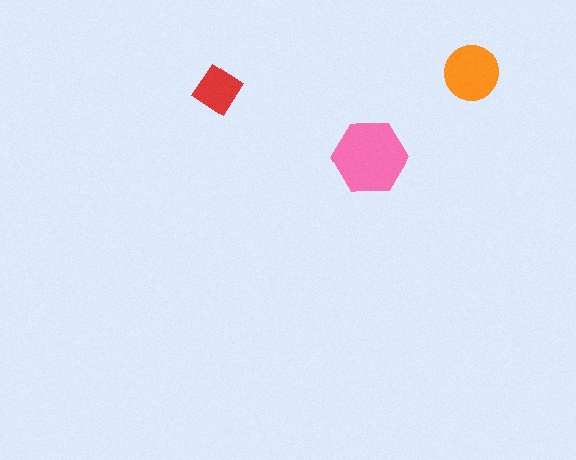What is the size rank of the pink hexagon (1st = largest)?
1st.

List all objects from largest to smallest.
The pink hexagon, the orange circle, the red diamond.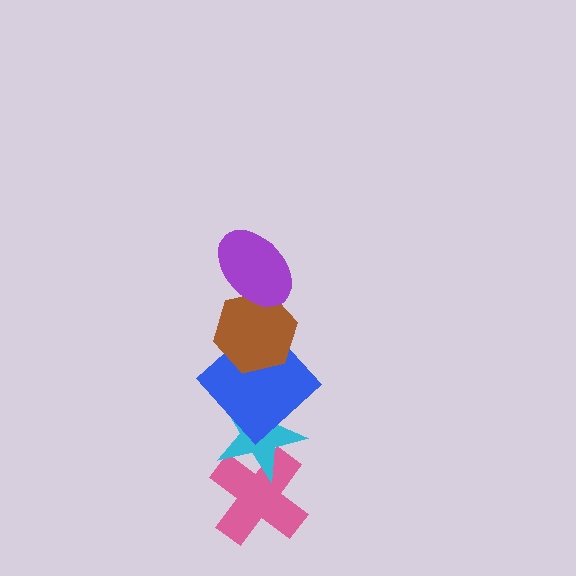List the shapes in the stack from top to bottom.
From top to bottom: the purple ellipse, the brown hexagon, the blue diamond, the cyan star, the pink cross.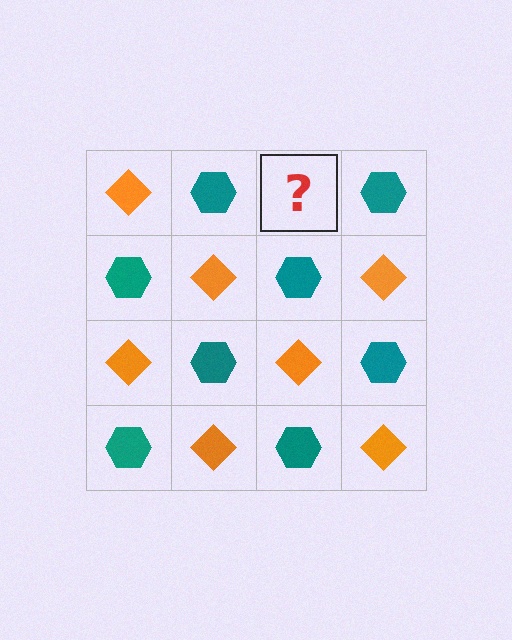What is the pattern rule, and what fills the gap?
The rule is that it alternates orange diamond and teal hexagon in a checkerboard pattern. The gap should be filled with an orange diamond.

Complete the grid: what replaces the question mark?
The question mark should be replaced with an orange diamond.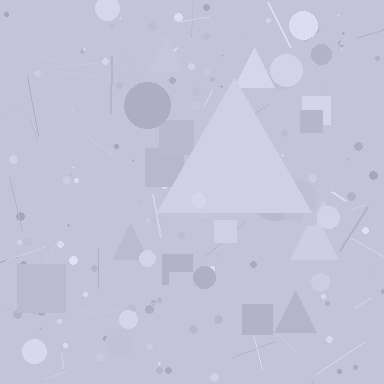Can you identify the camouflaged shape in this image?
The camouflaged shape is a triangle.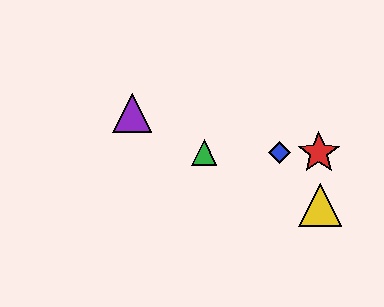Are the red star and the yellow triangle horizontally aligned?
No, the red star is at y≈153 and the yellow triangle is at y≈205.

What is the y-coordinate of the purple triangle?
The purple triangle is at y≈113.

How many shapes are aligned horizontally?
3 shapes (the red star, the blue diamond, the green triangle) are aligned horizontally.